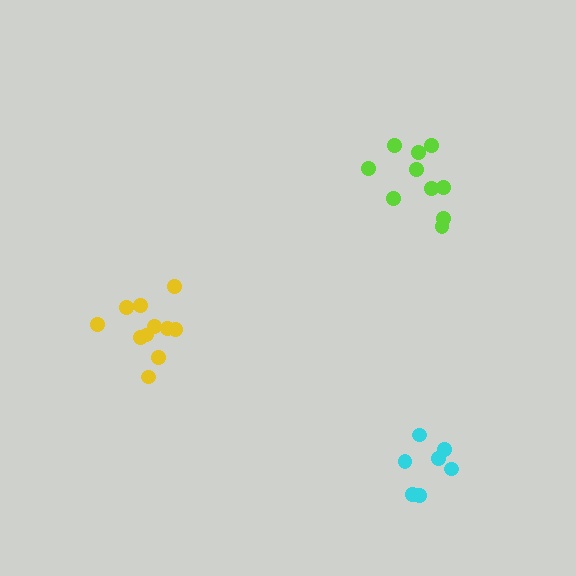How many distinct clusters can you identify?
There are 3 distinct clusters.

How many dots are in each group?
Group 1: 11 dots, Group 2: 10 dots, Group 3: 7 dots (28 total).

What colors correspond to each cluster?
The clusters are colored: yellow, lime, cyan.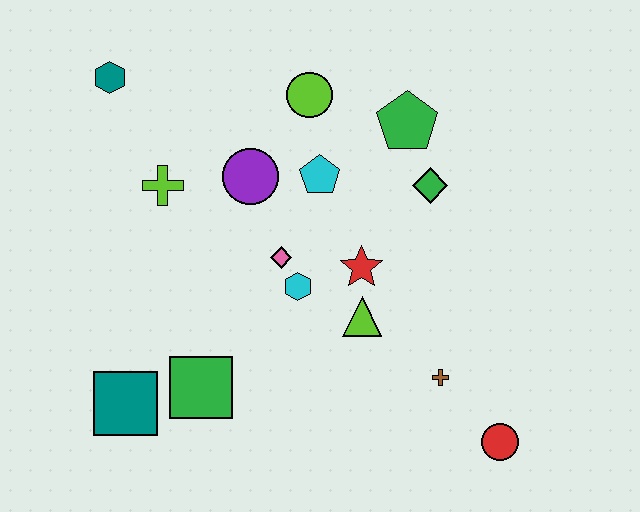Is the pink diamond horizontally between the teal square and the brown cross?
Yes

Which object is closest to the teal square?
The green square is closest to the teal square.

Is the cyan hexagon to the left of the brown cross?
Yes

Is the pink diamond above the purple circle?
No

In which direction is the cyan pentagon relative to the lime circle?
The cyan pentagon is below the lime circle.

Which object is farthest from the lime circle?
The red circle is farthest from the lime circle.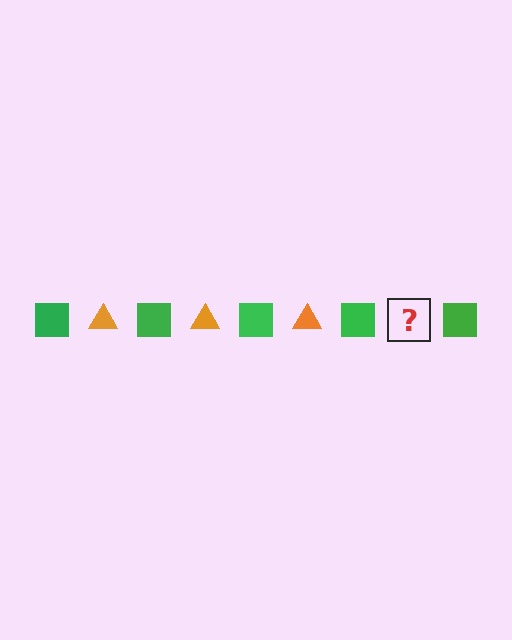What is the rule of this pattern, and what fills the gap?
The rule is that the pattern alternates between green square and orange triangle. The gap should be filled with an orange triangle.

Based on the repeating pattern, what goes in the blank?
The blank should be an orange triangle.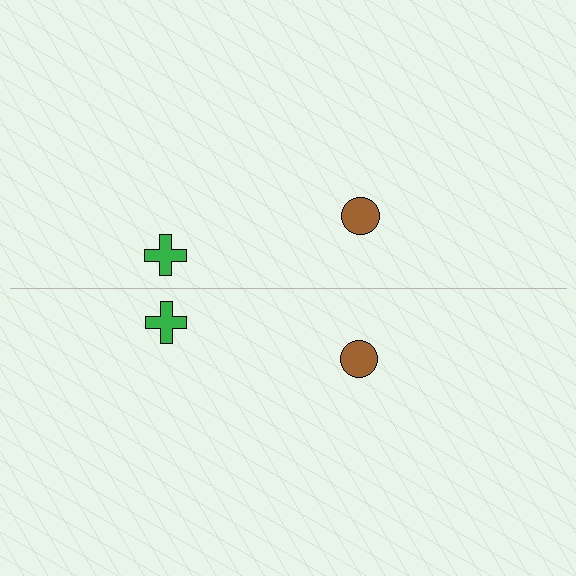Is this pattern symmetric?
Yes, this pattern has bilateral (reflection) symmetry.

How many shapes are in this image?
There are 4 shapes in this image.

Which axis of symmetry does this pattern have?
The pattern has a horizontal axis of symmetry running through the center of the image.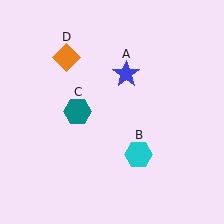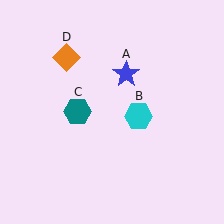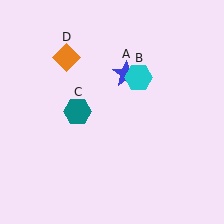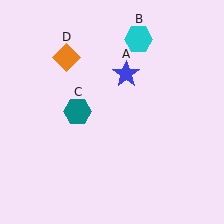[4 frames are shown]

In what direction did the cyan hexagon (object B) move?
The cyan hexagon (object B) moved up.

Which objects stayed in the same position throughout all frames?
Blue star (object A) and teal hexagon (object C) and orange diamond (object D) remained stationary.